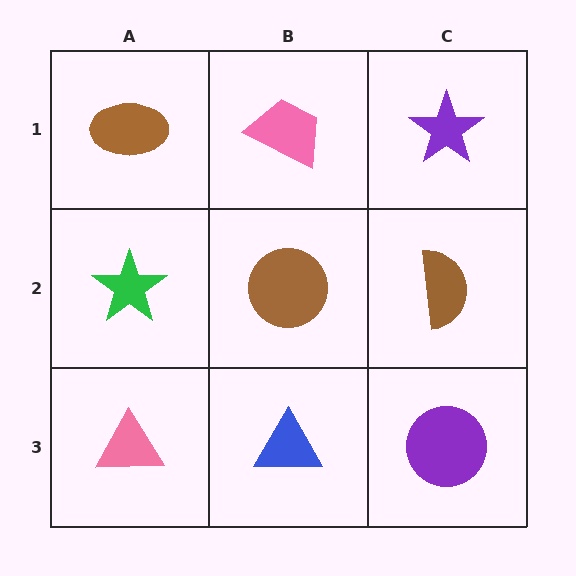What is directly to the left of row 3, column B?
A pink triangle.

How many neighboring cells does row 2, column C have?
3.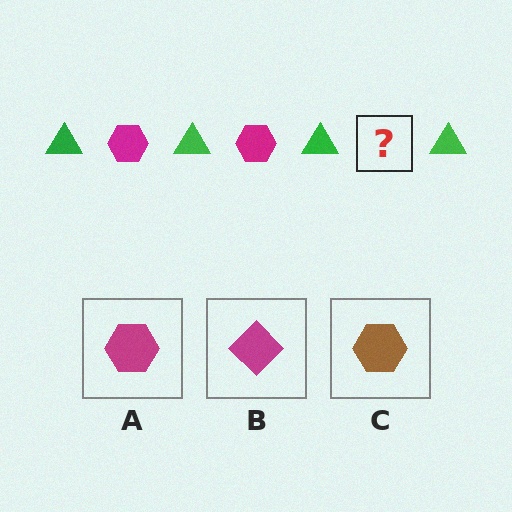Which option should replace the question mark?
Option A.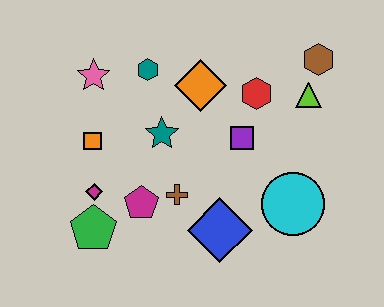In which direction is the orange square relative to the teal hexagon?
The orange square is below the teal hexagon.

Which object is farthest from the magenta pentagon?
The brown hexagon is farthest from the magenta pentagon.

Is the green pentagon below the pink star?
Yes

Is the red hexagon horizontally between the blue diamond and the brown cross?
No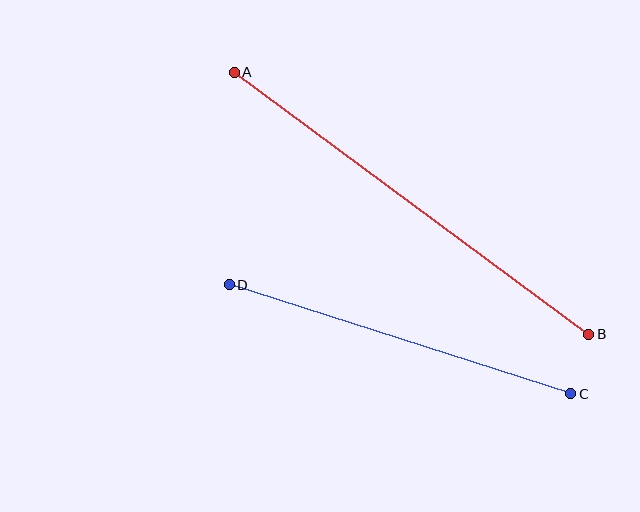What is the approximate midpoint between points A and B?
The midpoint is at approximately (412, 203) pixels.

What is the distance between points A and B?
The distance is approximately 441 pixels.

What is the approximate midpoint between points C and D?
The midpoint is at approximately (400, 339) pixels.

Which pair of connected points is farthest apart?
Points A and B are farthest apart.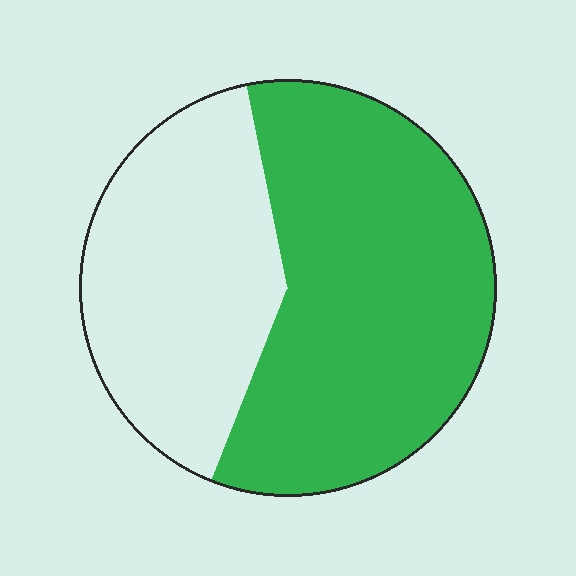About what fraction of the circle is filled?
About three fifths (3/5).